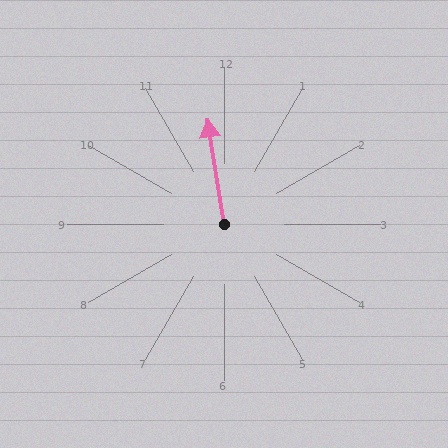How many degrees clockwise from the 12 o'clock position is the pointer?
Approximately 351 degrees.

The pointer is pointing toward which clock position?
Roughly 12 o'clock.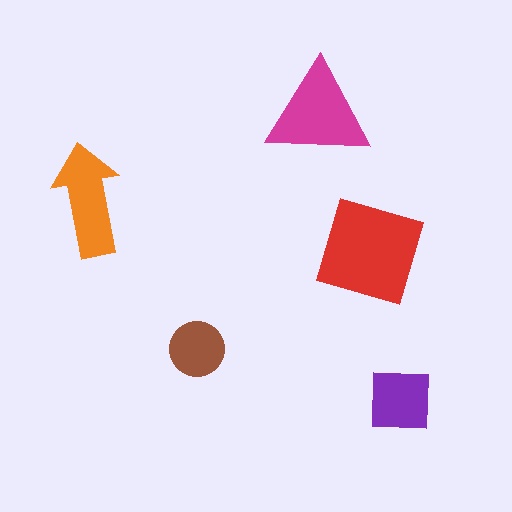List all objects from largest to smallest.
The red square, the magenta triangle, the orange arrow, the purple square, the brown circle.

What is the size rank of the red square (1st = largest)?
1st.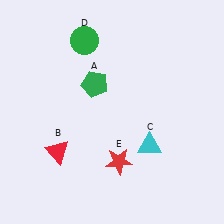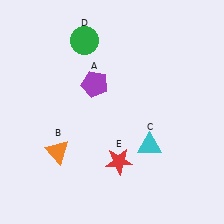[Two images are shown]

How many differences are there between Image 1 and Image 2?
There are 2 differences between the two images.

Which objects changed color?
A changed from green to purple. B changed from red to orange.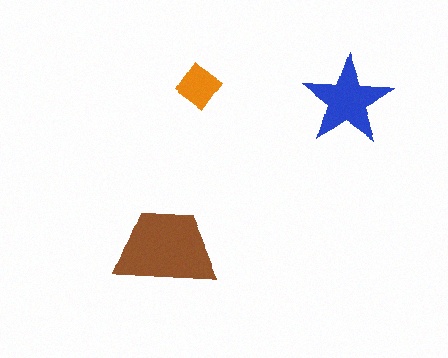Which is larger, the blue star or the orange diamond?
The blue star.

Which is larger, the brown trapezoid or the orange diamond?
The brown trapezoid.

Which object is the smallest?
The orange diamond.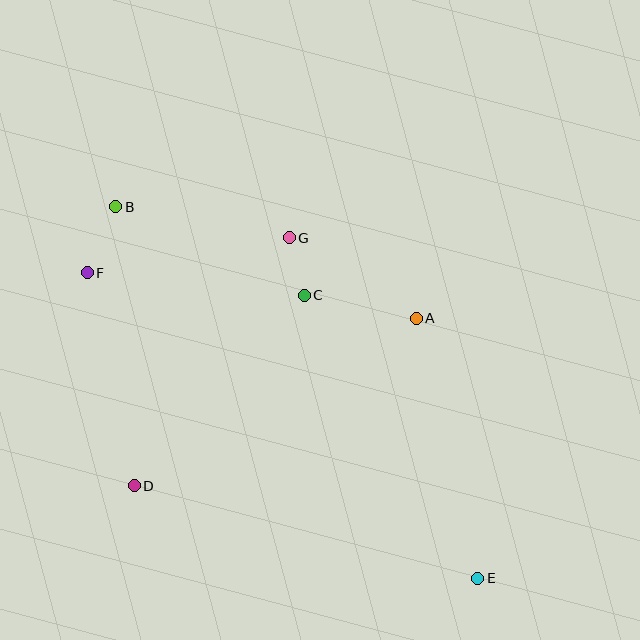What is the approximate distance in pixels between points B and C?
The distance between B and C is approximately 208 pixels.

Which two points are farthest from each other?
Points B and E are farthest from each other.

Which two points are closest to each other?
Points C and G are closest to each other.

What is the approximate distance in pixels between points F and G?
The distance between F and G is approximately 205 pixels.